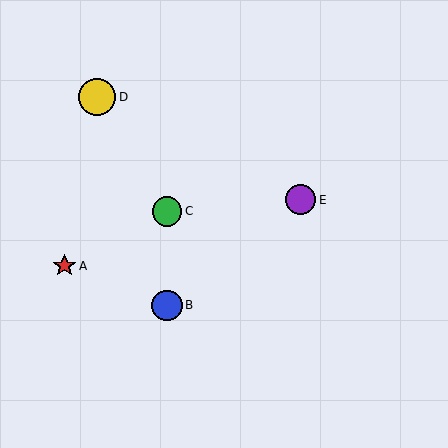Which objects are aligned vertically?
Objects B, C are aligned vertically.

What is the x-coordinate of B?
Object B is at x≈167.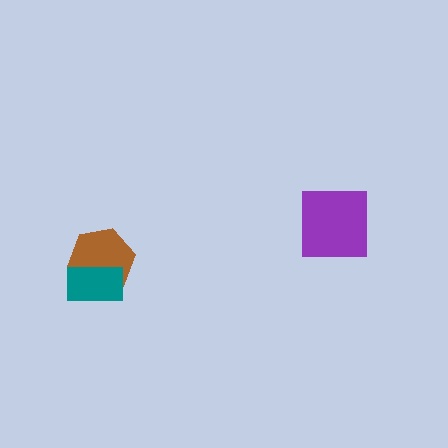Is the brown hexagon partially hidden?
Yes, it is partially covered by another shape.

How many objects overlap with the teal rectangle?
1 object overlaps with the teal rectangle.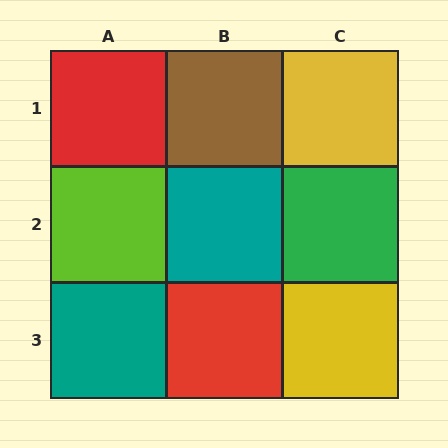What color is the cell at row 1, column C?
Yellow.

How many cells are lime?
1 cell is lime.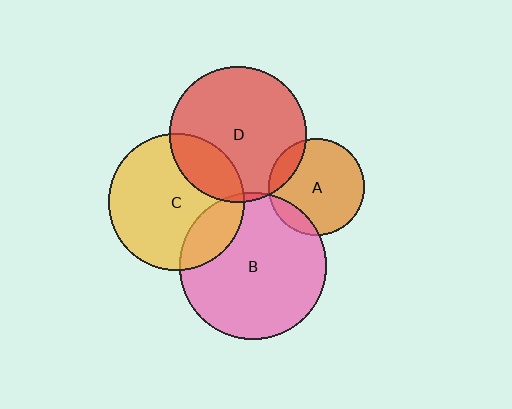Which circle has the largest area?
Circle B (pink).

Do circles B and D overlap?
Yes.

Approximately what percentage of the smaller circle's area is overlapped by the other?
Approximately 5%.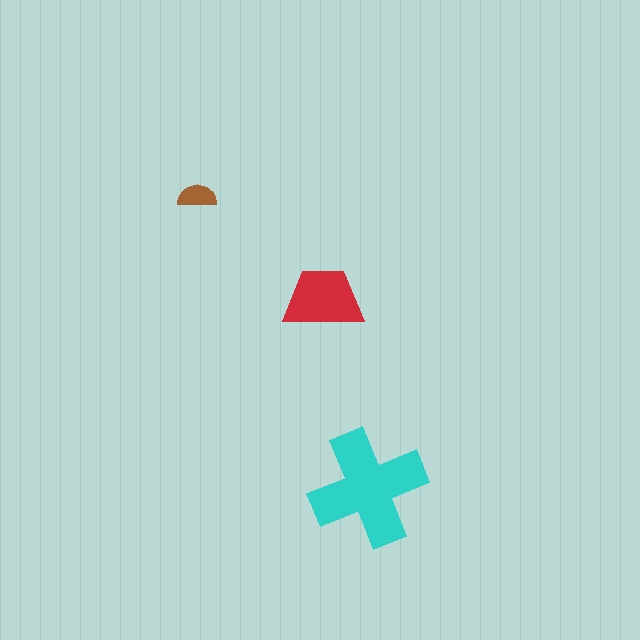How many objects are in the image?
There are 3 objects in the image.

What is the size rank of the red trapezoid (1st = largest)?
2nd.